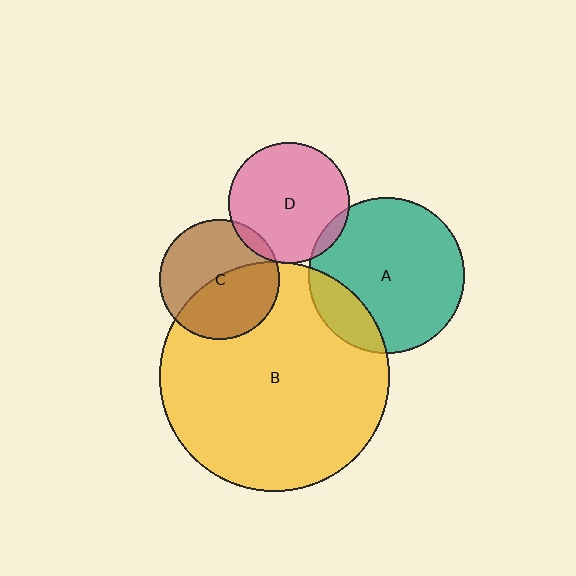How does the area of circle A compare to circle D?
Approximately 1.7 times.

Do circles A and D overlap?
Yes.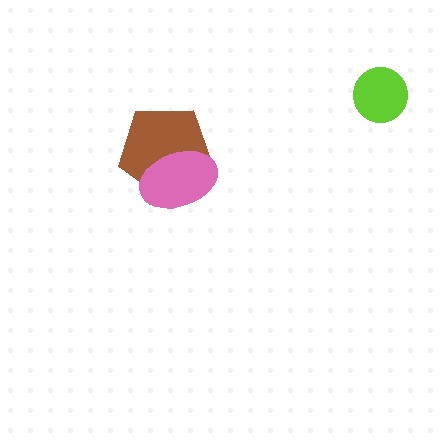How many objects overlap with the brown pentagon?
1 object overlaps with the brown pentagon.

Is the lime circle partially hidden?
No, no other shape covers it.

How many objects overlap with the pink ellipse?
1 object overlaps with the pink ellipse.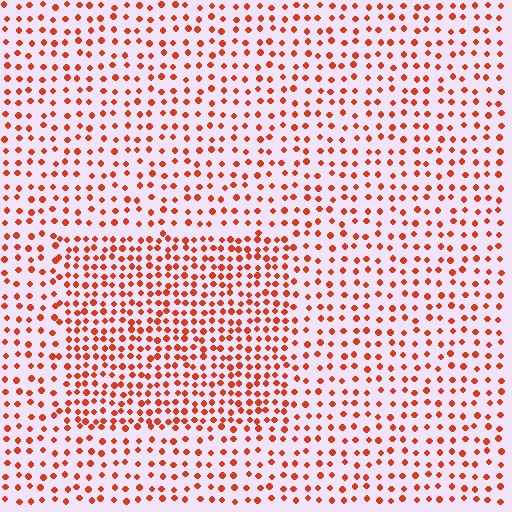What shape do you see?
I see a rectangle.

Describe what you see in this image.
The image contains small red elements arranged at two different densities. A rectangle-shaped region is visible where the elements are more densely packed than the surrounding area.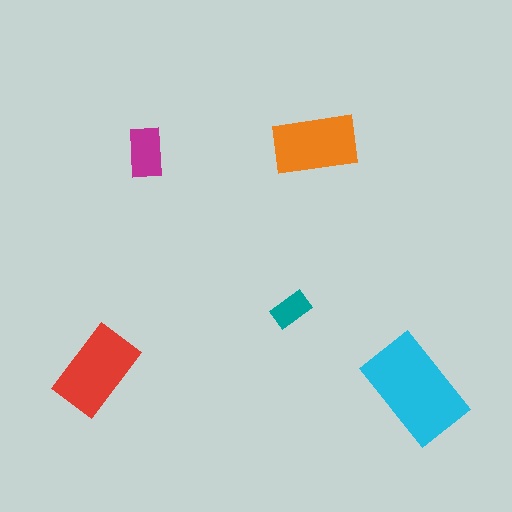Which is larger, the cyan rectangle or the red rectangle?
The cyan one.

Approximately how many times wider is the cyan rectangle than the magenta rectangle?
About 2 times wider.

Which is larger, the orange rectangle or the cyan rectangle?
The cyan one.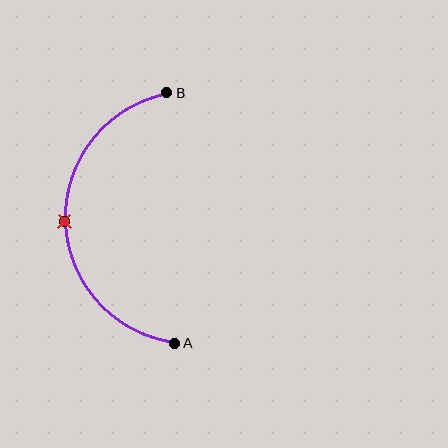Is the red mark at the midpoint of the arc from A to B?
Yes. The red mark lies on the arc at equal arc-length from both A and B — it is the arc midpoint.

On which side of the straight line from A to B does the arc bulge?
The arc bulges to the left of the straight line connecting A and B.